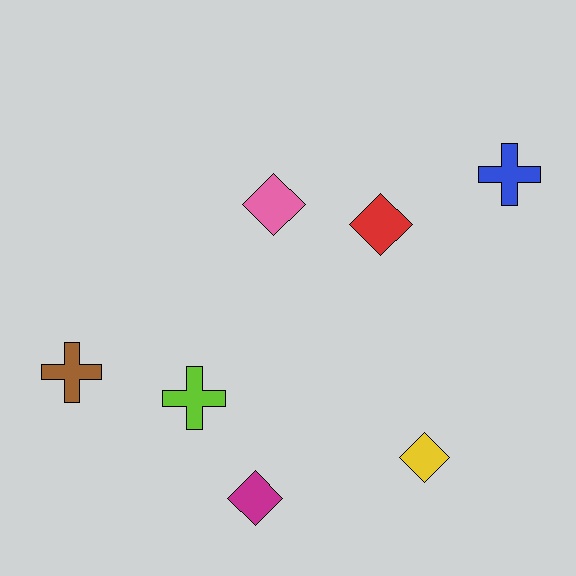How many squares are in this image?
There are no squares.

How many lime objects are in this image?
There is 1 lime object.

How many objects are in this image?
There are 7 objects.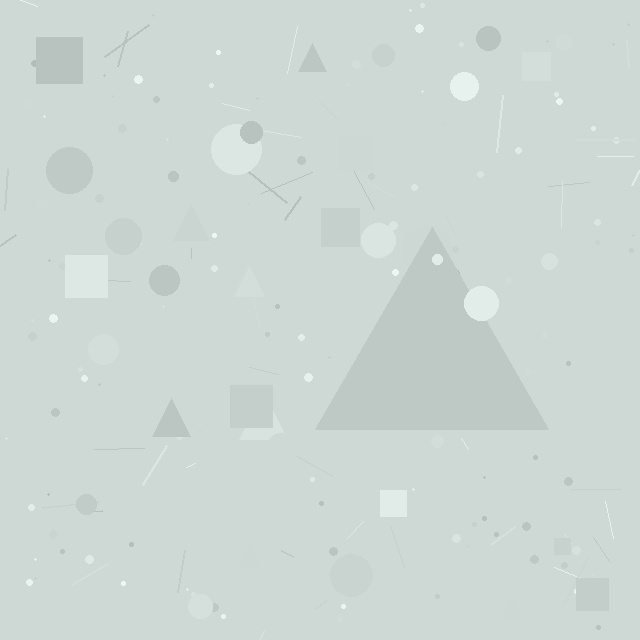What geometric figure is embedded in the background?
A triangle is embedded in the background.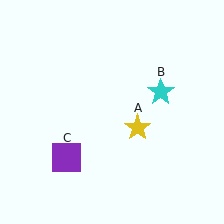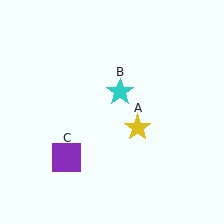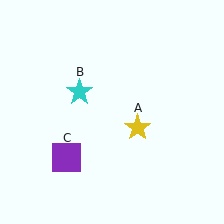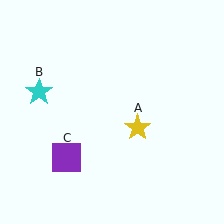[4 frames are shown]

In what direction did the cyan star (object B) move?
The cyan star (object B) moved left.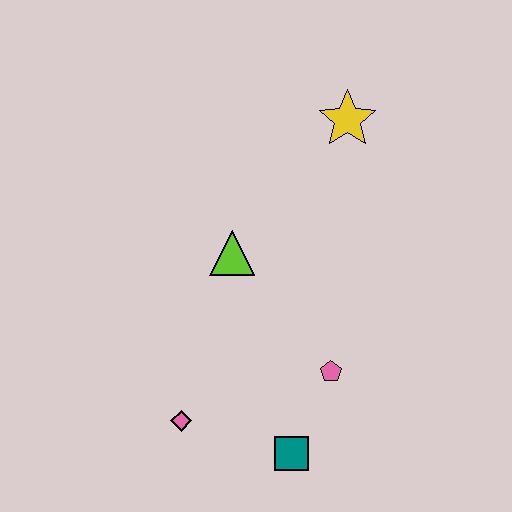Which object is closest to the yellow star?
The lime triangle is closest to the yellow star.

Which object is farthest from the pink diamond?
The yellow star is farthest from the pink diamond.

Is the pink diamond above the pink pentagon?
No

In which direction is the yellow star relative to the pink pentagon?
The yellow star is above the pink pentagon.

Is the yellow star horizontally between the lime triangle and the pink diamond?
No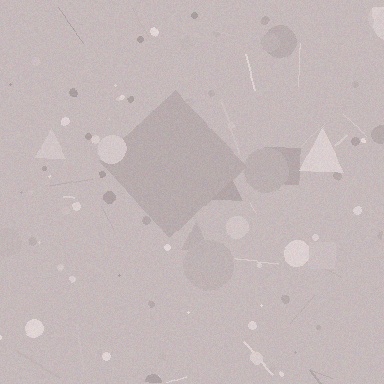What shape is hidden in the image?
A diamond is hidden in the image.